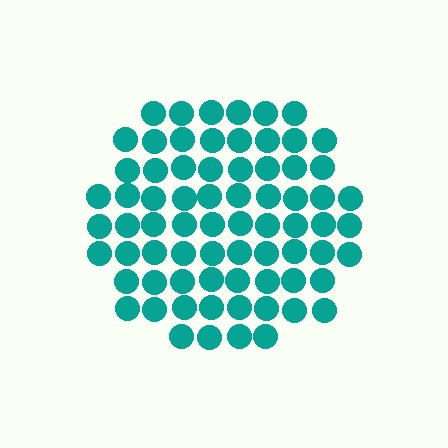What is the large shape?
The large shape is a circle.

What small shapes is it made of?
It is made of small circles.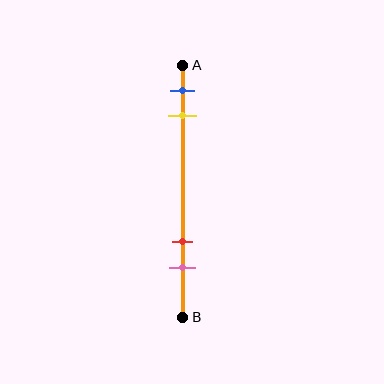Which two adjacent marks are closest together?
The blue and yellow marks are the closest adjacent pair.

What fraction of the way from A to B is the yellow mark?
The yellow mark is approximately 20% (0.2) of the way from A to B.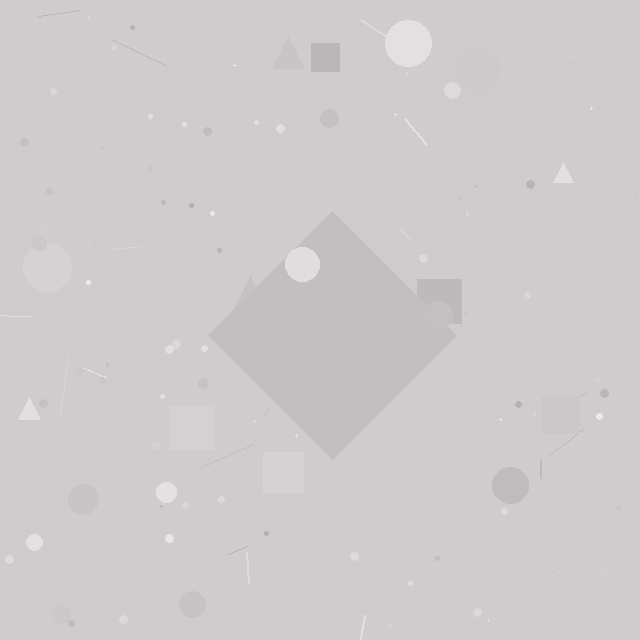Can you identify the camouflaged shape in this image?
The camouflaged shape is a diamond.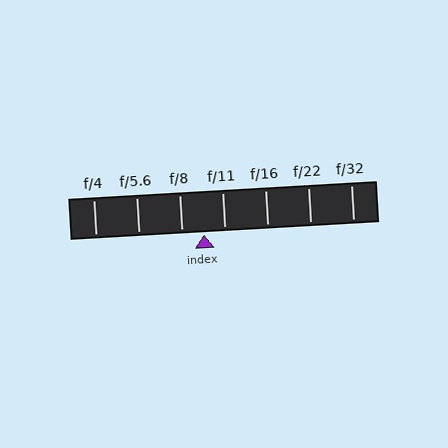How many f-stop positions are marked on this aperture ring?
There are 7 f-stop positions marked.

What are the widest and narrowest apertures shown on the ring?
The widest aperture shown is f/4 and the narrowest is f/32.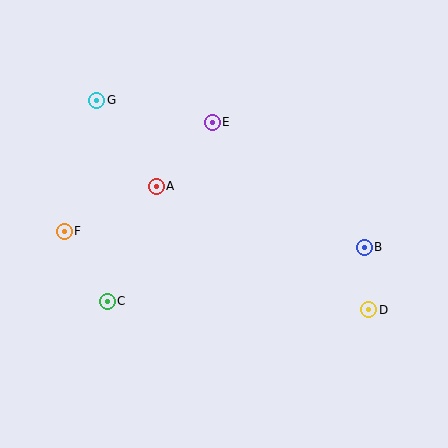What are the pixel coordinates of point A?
Point A is at (156, 186).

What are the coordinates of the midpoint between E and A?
The midpoint between E and A is at (184, 154).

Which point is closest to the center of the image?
Point A at (156, 186) is closest to the center.